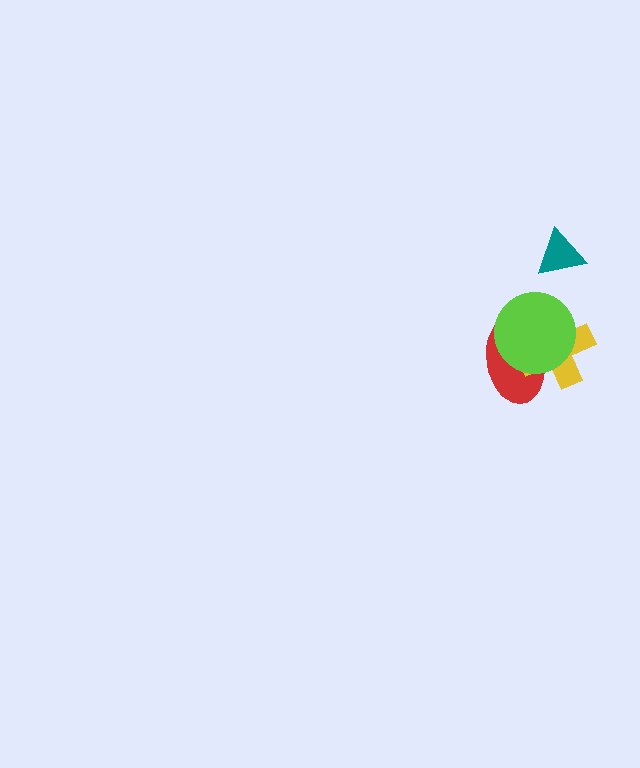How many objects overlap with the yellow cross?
2 objects overlap with the yellow cross.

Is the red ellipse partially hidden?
Yes, it is partially covered by another shape.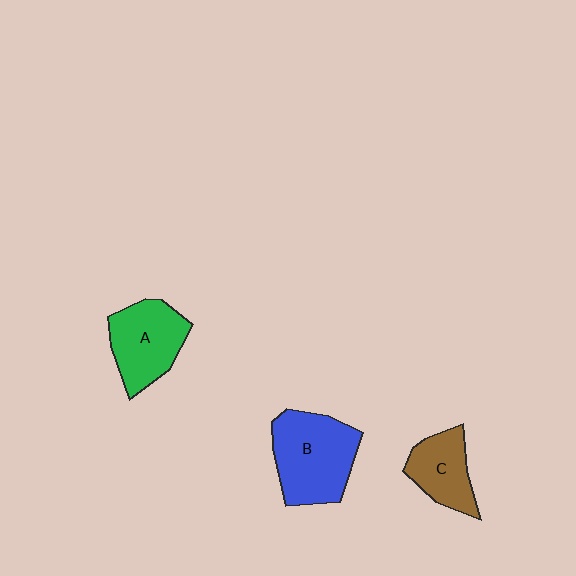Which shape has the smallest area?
Shape C (brown).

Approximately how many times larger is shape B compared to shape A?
Approximately 1.2 times.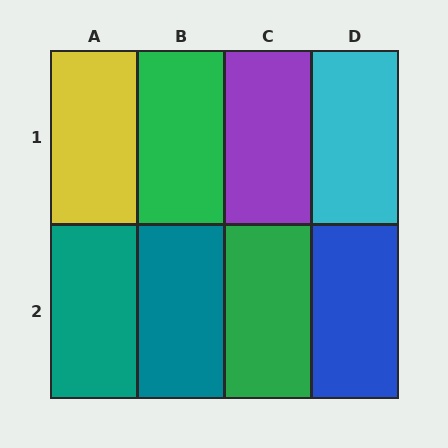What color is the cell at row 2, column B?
Teal.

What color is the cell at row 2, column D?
Blue.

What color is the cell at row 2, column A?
Teal.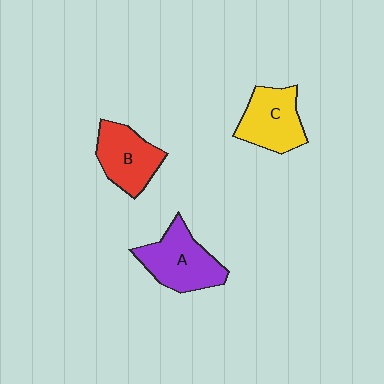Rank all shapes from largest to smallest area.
From largest to smallest: A (purple), C (yellow), B (red).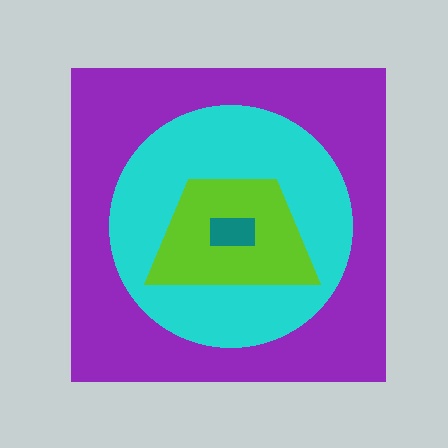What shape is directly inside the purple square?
The cyan circle.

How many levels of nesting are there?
4.